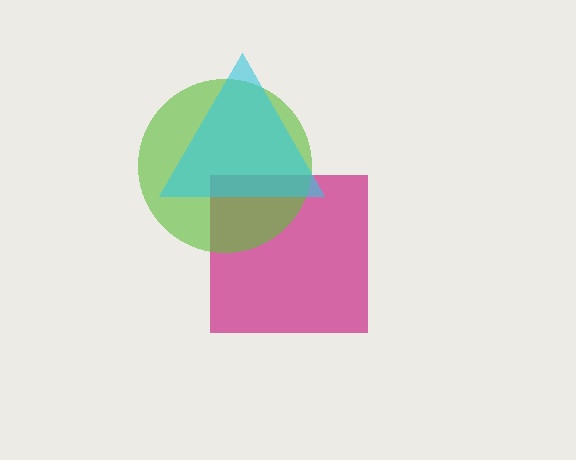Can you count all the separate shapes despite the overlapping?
Yes, there are 3 separate shapes.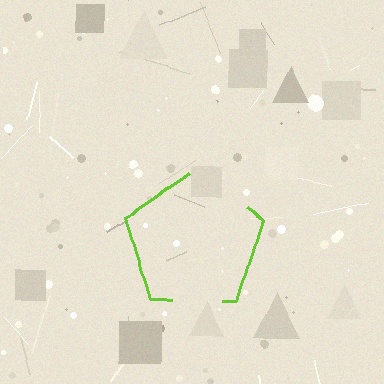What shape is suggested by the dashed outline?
The dashed outline suggests a pentagon.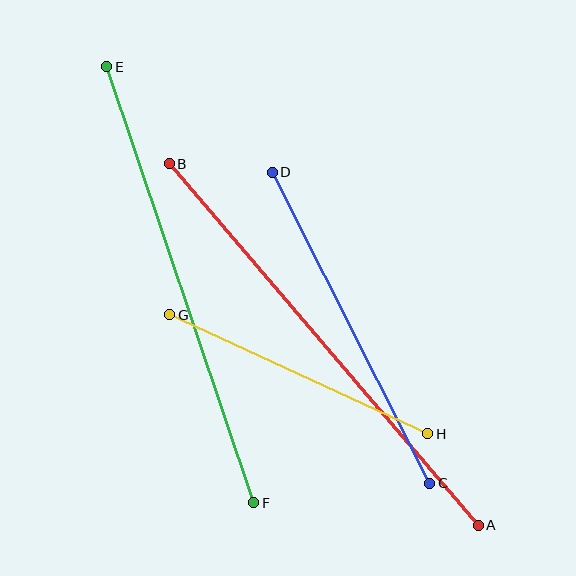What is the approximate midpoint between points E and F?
The midpoint is at approximately (180, 285) pixels.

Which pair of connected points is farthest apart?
Points A and B are farthest apart.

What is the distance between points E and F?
The distance is approximately 460 pixels.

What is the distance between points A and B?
The distance is approximately 476 pixels.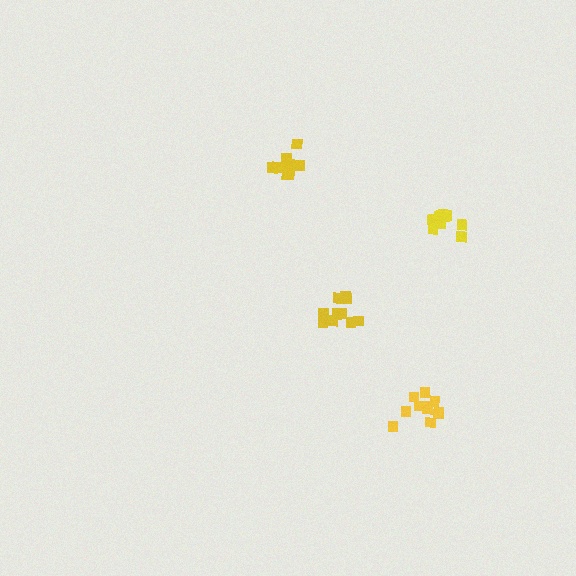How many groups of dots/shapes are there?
There are 4 groups.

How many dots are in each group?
Group 1: 11 dots, Group 2: 11 dots, Group 3: 9 dots, Group 4: 15 dots (46 total).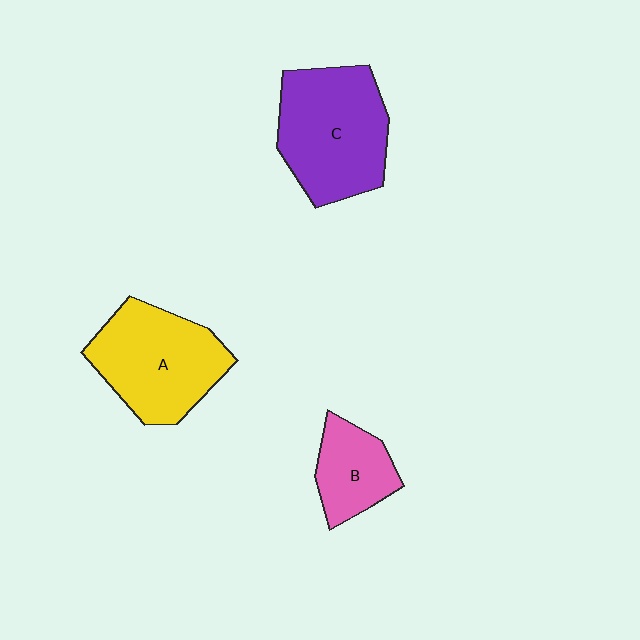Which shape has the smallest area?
Shape B (pink).